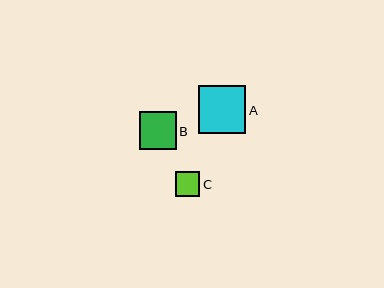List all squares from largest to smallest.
From largest to smallest: A, B, C.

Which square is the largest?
Square A is the largest with a size of approximately 48 pixels.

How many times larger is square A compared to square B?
Square A is approximately 1.3 times the size of square B.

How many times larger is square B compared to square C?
Square B is approximately 1.5 times the size of square C.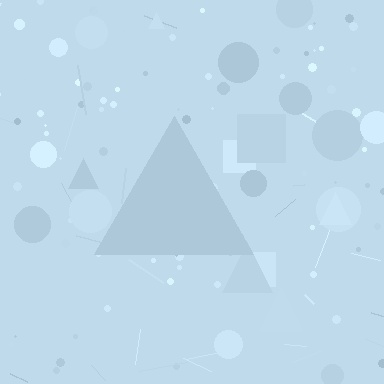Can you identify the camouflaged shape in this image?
The camouflaged shape is a triangle.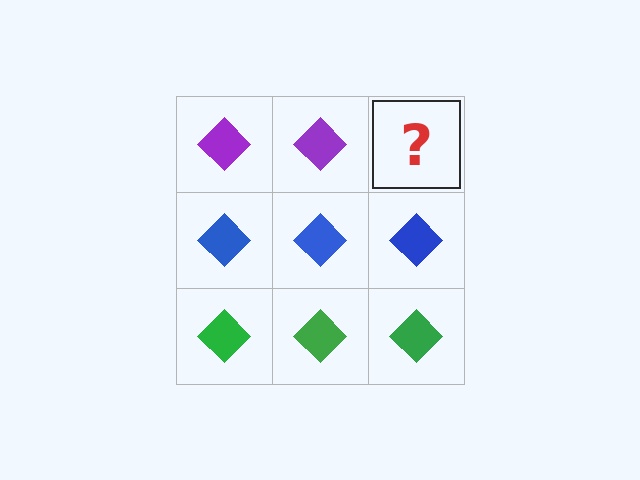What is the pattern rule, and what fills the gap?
The rule is that each row has a consistent color. The gap should be filled with a purple diamond.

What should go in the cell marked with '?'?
The missing cell should contain a purple diamond.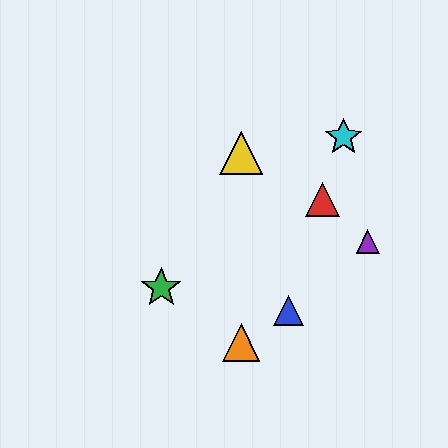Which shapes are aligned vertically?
The yellow triangle, the orange triangle are aligned vertically.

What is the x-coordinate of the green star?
The green star is at x≈161.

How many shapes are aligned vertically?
2 shapes (the yellow triangle, the orange triangle) are aligned vertically.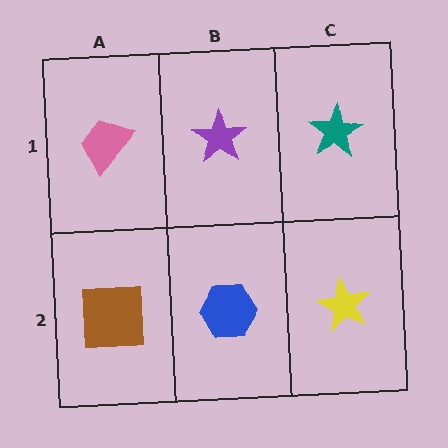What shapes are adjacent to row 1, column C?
A yellow star (row 2, column C), a purple star (row 1, column B).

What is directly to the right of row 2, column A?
A blue hexagon.